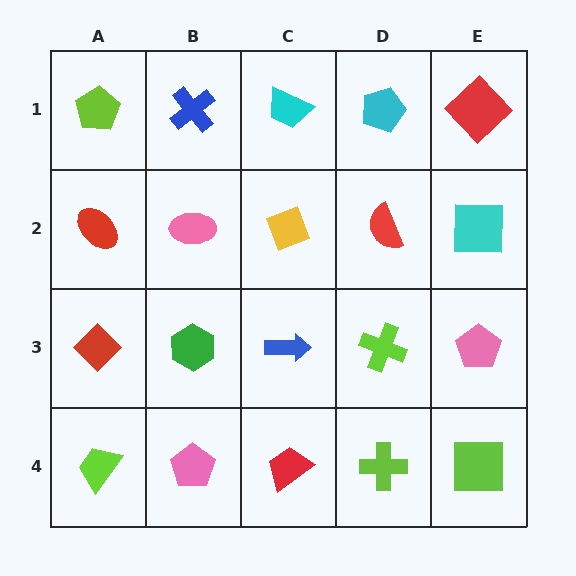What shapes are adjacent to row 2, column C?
A cyan trapezoid (row 1, column C), a blue arrow (row 3, column C), a pink ellipse (row 2, column B), a red semicircle (row 2, column D).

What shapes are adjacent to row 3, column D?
A red semicircle (row 2, column D), a lime cross (row 4, column D), a blue arrow (row 3, column C), a pink pentagon (row 3, column E).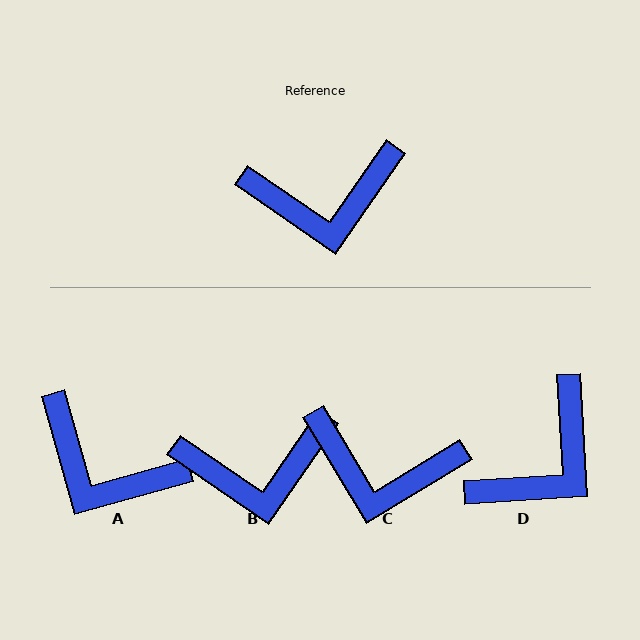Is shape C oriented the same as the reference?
No, it is off by about 24 degrees.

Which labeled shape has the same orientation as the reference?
B.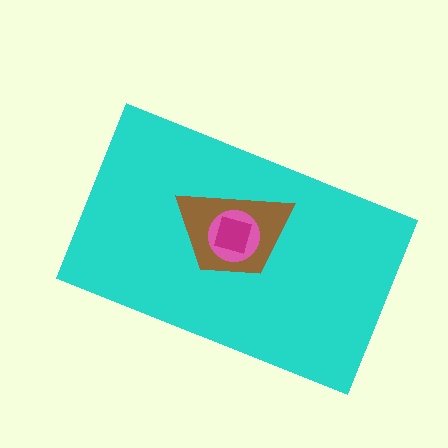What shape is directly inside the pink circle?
The magenta square.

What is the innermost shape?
The magenta square.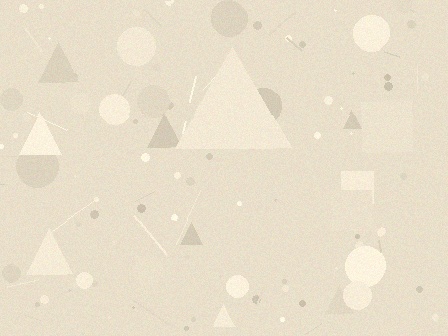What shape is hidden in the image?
A triangle is hidden in the image.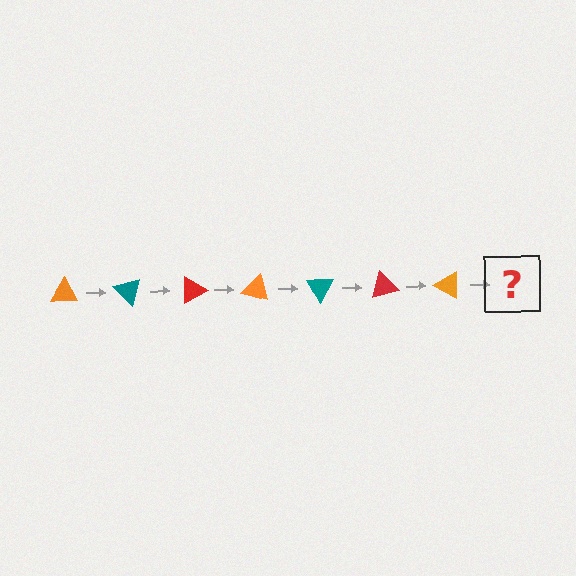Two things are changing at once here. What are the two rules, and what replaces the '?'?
The two rules are that it rotates 45 degrees each step and the color cycles through orange, teal, and red. The '?' should be a teal triangle, rotated 315 degrees from the start.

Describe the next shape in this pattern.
It should be a teal triangle, rotated 315 degrees from the start.